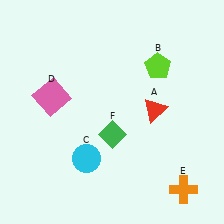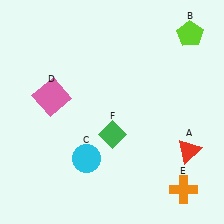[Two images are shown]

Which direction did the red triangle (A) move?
The red triangle (A) moved down.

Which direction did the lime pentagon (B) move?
The lime pentagon (B) moved right.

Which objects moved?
The objects that moved are: the red triangle (A), the lime pentagon (B).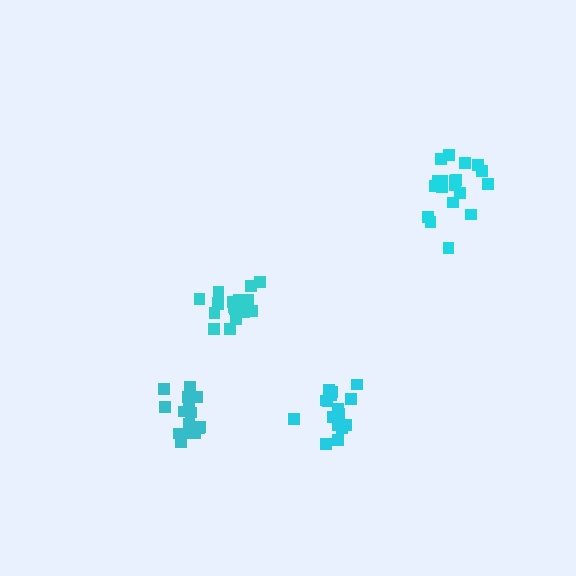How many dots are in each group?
Group 1: 15 dots, Group 2: 17 dots, Group 3: 20 dots, Group 4: 19 dots (71 total).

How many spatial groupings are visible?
There are 4 spatial groupings.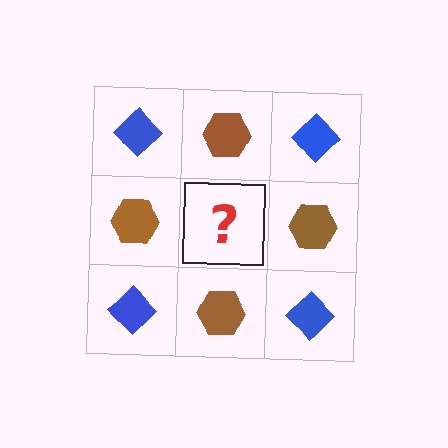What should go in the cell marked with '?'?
The missing cell should contain a blue diamond.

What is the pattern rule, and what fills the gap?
The rule is that it alternates blue diamond and brown hexagon in a checkerboard pattern. The gap should be filled with a blue diamond.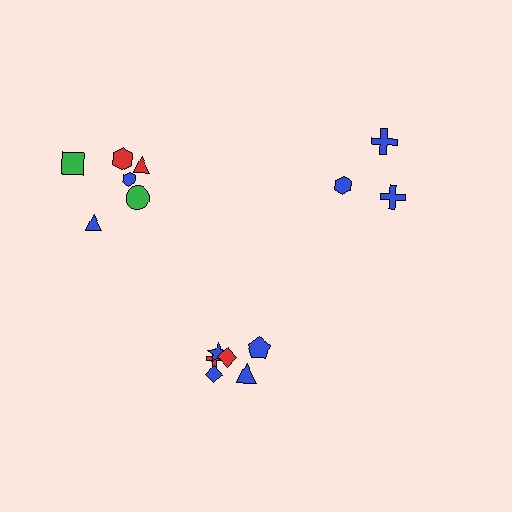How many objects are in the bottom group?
There are 6 objects.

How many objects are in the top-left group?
There are 6 objects.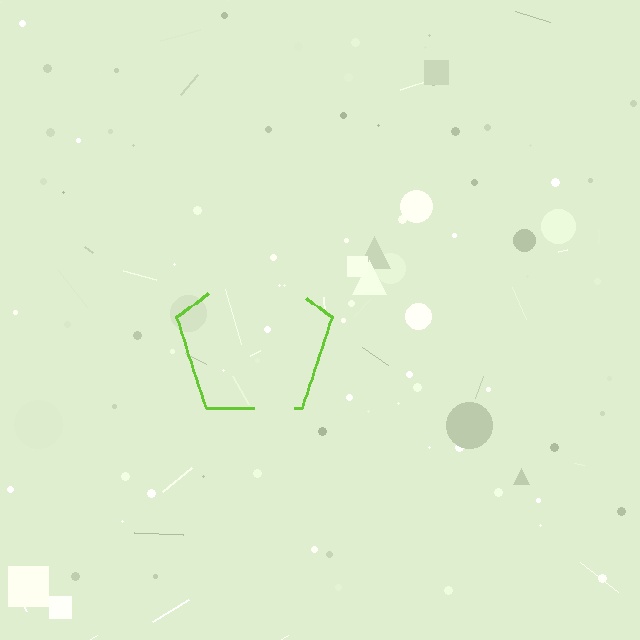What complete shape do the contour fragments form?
The contour fragments form a pentagon.